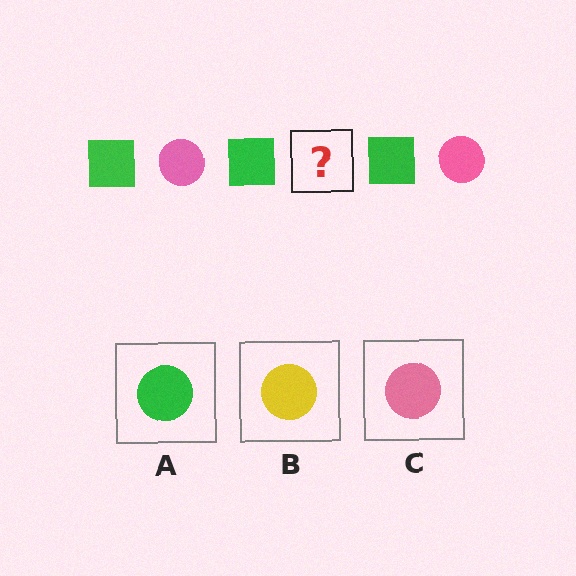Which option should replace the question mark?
Option C.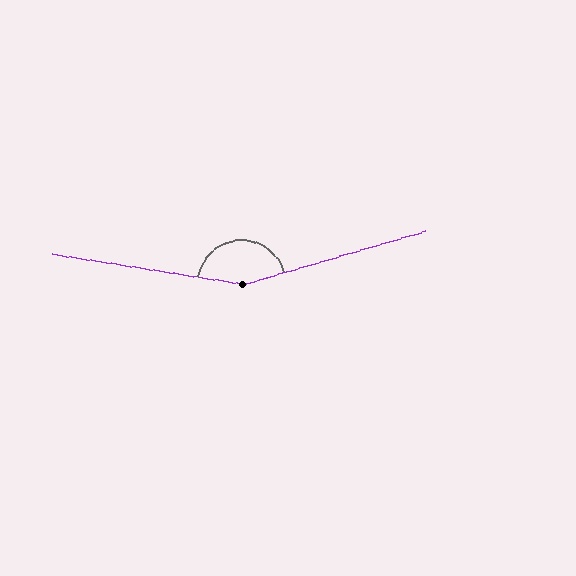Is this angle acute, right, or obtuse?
It is obtuse.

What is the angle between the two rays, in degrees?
Approximately 155 degrees.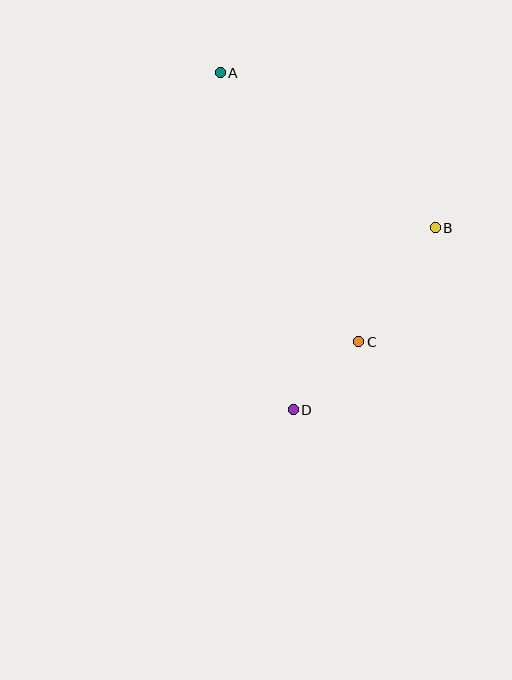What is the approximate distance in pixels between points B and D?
The distance between B and D is approximately 230 pixels.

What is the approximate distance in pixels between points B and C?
The distance between B and C is approximately 137 pixels.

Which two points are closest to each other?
Points C and D are closest to each other.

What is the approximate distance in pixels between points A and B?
The distance between A and B is approximately 265 pixels.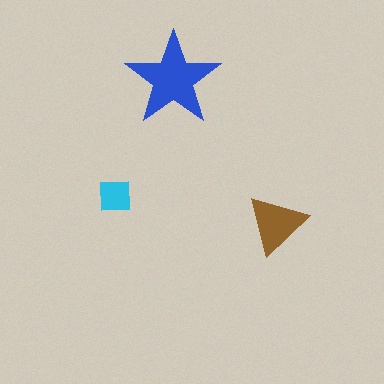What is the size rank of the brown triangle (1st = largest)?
2nd.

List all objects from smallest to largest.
The cyan square, the brown triangle, the blue star.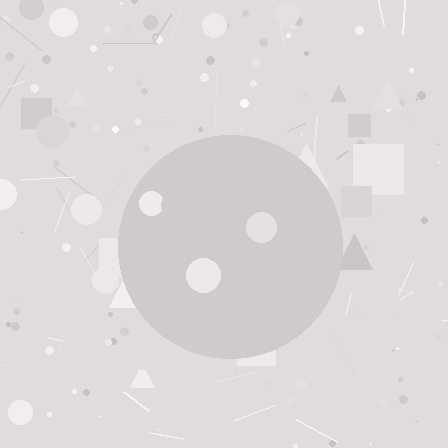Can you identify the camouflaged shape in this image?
The camouflaged shape is a circle.